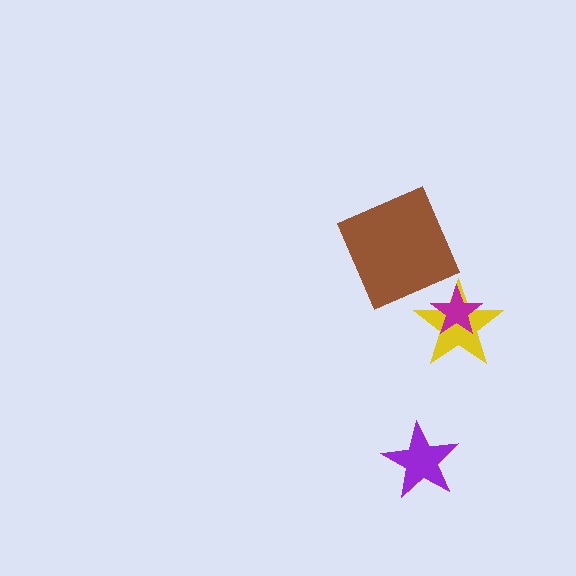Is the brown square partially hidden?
No, no other shape covers it.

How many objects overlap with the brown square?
0 objects overlap with the brown square.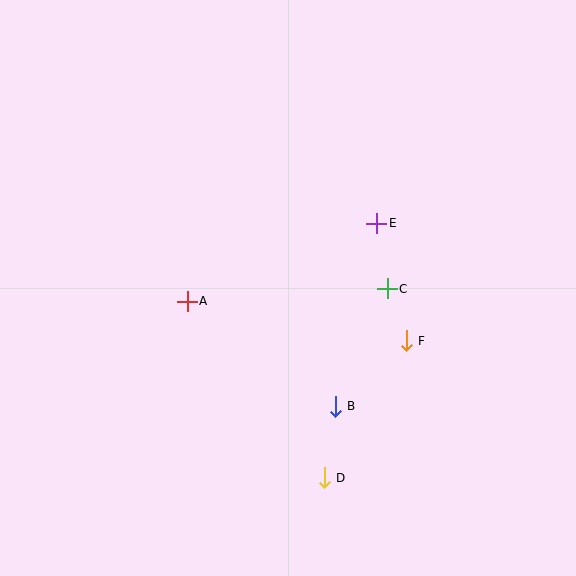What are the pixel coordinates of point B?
Point B is at (335, 406).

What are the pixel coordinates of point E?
Point E is at (377, 223).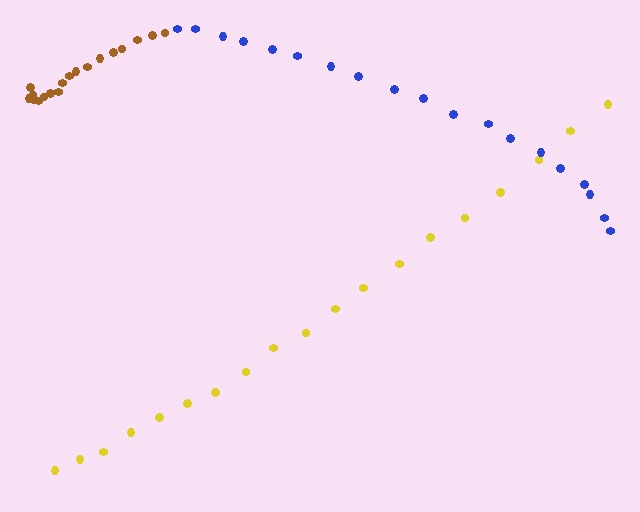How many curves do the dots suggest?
There are 3 distinct paths.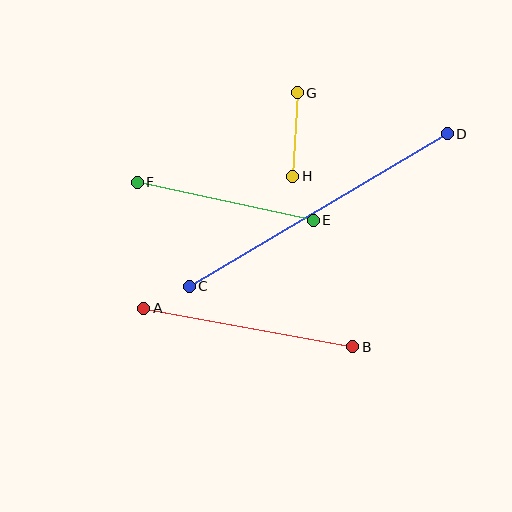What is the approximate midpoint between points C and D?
The midpoint is at approximately (318, 210) pixels.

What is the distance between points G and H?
The distance is approximately 84 pixels.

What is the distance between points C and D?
The distance is approximately 299 pixels.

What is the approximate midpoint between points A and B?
The midpoint is at approximately (248, 327) pixels.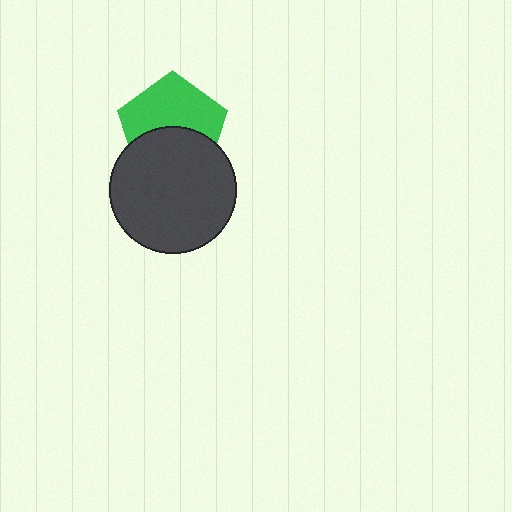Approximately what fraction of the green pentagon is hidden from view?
Roughly 45% of the green pentagon is hidden behind the dark gray circle.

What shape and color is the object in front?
The object in front is a dark gray circle.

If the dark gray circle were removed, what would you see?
You would see the complete green pentagon.